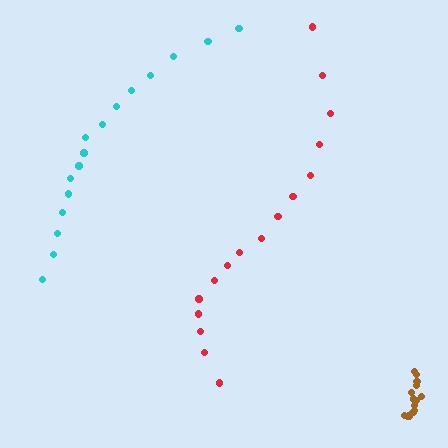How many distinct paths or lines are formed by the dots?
There are 3 distinct paths.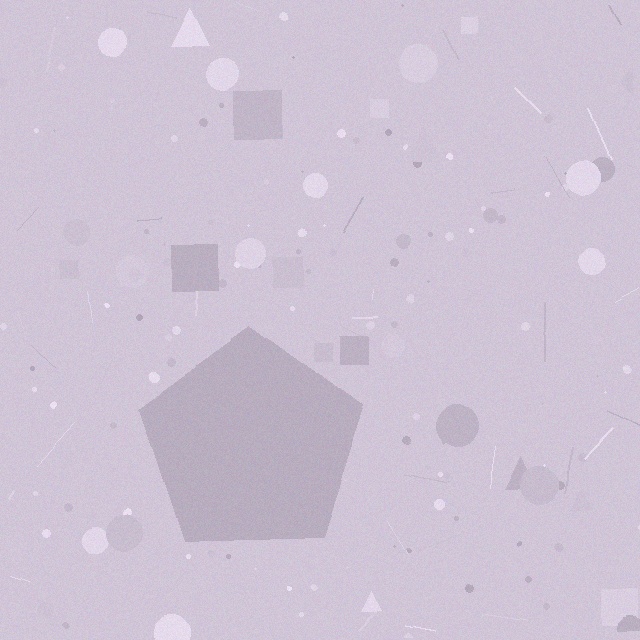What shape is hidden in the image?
A pentagon is hidden in the image.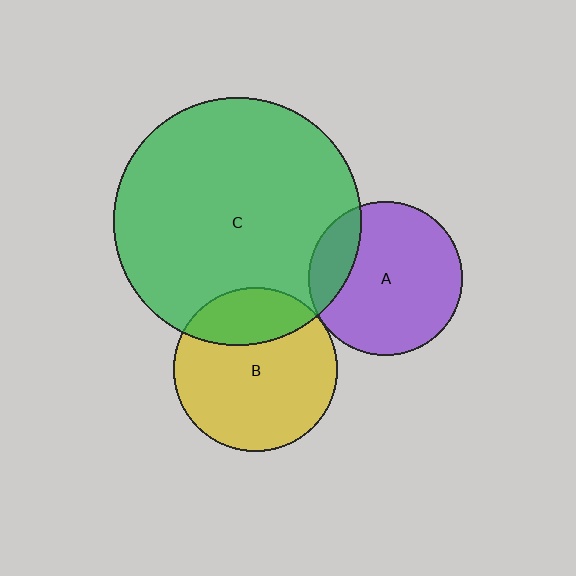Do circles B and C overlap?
Yes.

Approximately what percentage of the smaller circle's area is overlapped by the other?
Approximately 25%.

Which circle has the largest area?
Circle C (green).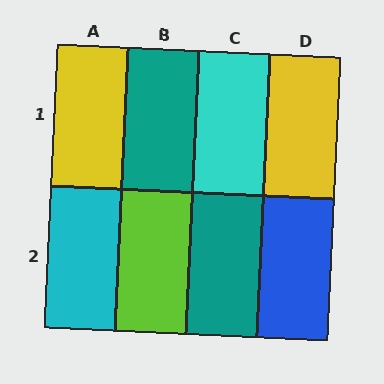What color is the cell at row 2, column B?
Lime.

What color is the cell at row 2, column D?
Blue.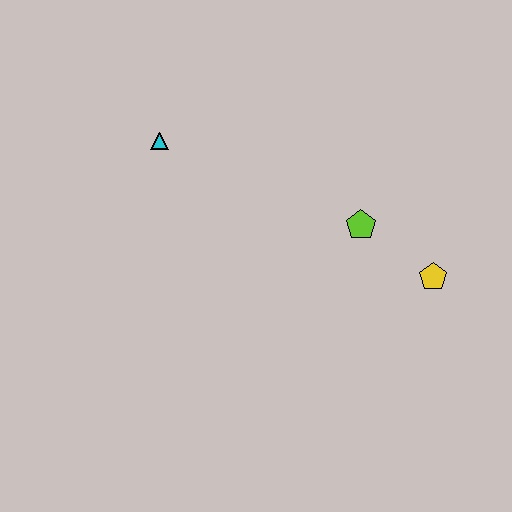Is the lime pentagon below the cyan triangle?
Yes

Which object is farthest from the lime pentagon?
The cyan triangle is farthest from the lime pentagon.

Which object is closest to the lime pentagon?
The yellow pentagon is closest to the lime pentagon.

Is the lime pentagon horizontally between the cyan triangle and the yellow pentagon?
Yes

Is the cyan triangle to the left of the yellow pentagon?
Yes